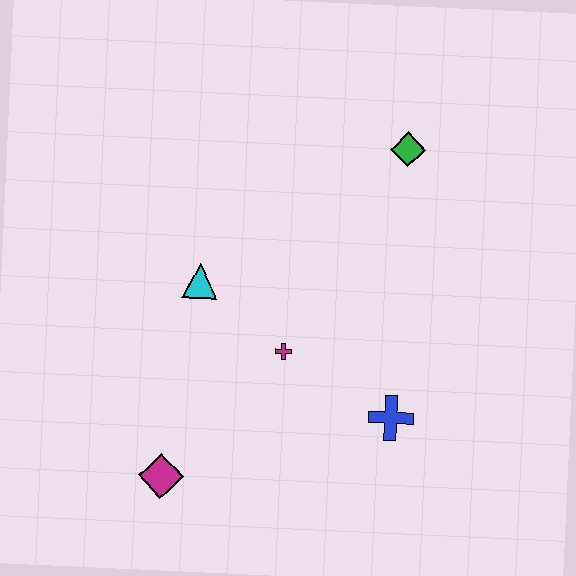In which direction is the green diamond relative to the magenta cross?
The green diamond is above the magenta cross.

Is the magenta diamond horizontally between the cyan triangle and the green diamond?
No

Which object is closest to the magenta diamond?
The magenta cross is closest to the magenta diamond.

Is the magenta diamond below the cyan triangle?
Yes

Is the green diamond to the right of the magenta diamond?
Yes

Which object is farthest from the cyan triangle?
The green diamond is farthest from the cyan triangle.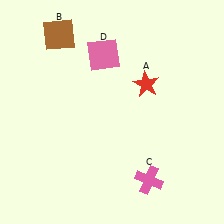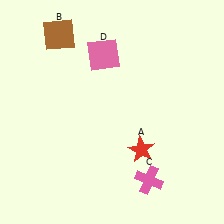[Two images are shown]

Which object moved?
The red star (A) moved down.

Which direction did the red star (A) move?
The red star (A) moved down.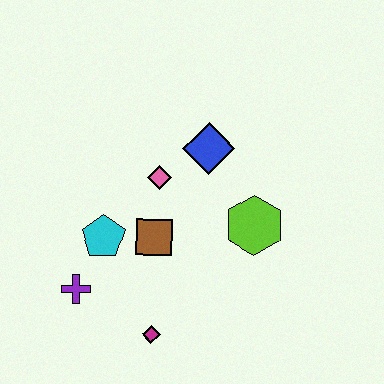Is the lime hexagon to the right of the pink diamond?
Yes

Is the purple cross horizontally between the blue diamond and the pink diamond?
No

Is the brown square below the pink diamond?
Yes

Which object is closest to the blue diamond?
The pink diamond is closest to the blue diamond.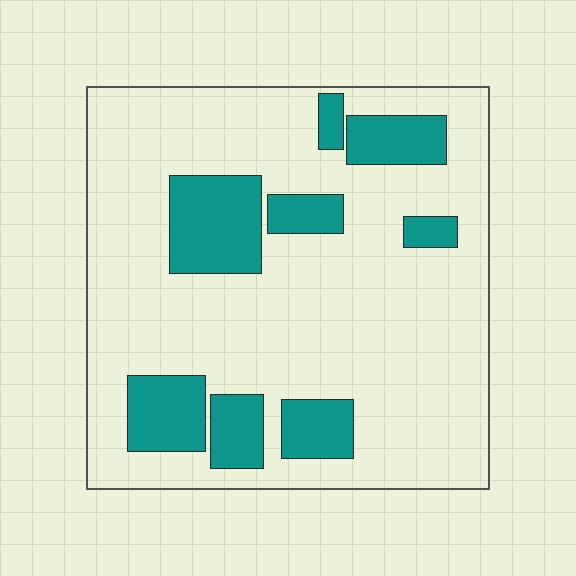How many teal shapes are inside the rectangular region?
8.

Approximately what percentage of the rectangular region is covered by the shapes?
Approximately 20%.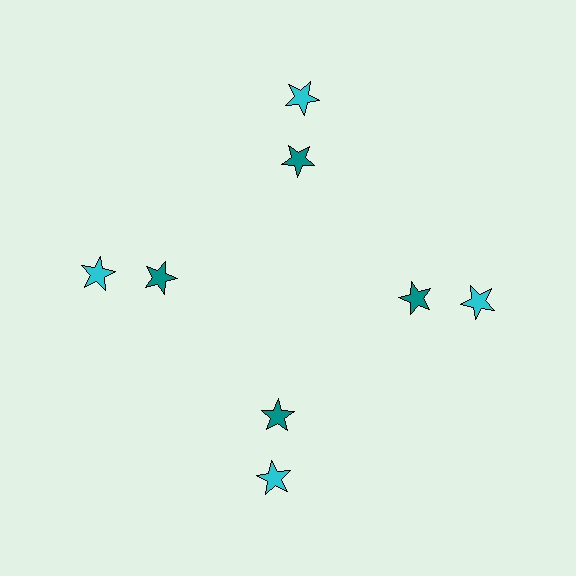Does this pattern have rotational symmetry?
Yes, this pattern has 4-fold rotational symmetry. It looks the same after rotating 90 degrees around the center.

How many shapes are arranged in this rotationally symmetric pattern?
There are 8 shapes, arranged in 4 groups of 2.